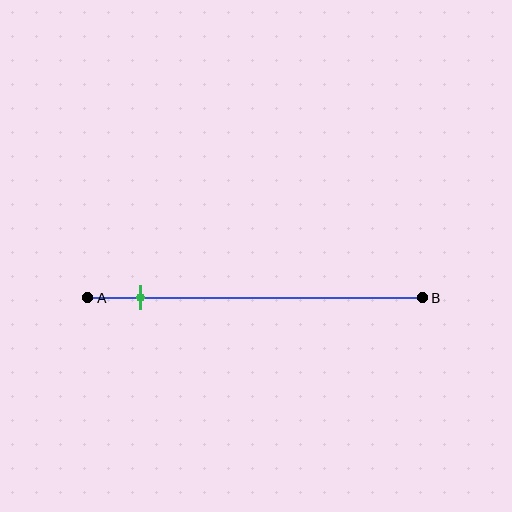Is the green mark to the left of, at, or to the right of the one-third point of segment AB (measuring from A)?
The green mark is to the left of the one-third point of segment AB.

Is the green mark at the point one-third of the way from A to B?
No, the mark is at about 15% from A, not at the 33% one-third point.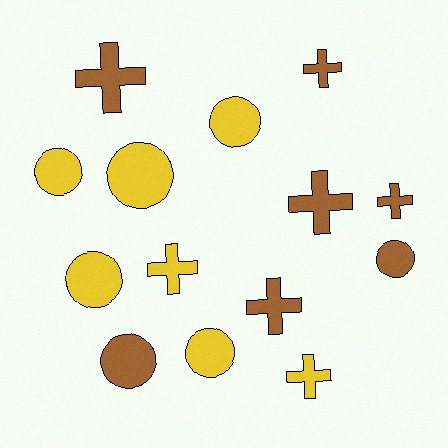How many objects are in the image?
There are 14 objects.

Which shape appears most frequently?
Cross, with 7 objects.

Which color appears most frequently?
Yellow, with 7 objects.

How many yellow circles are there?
There are 5 yellow circles.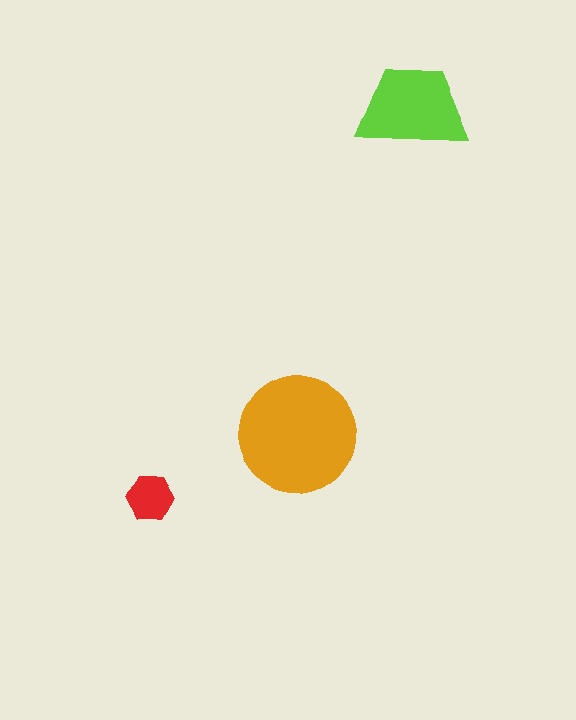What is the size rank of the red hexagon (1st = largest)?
3rd.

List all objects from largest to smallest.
The orange circle, the lime trapezoid, the red hexagon.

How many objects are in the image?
There are 3 objects in the image.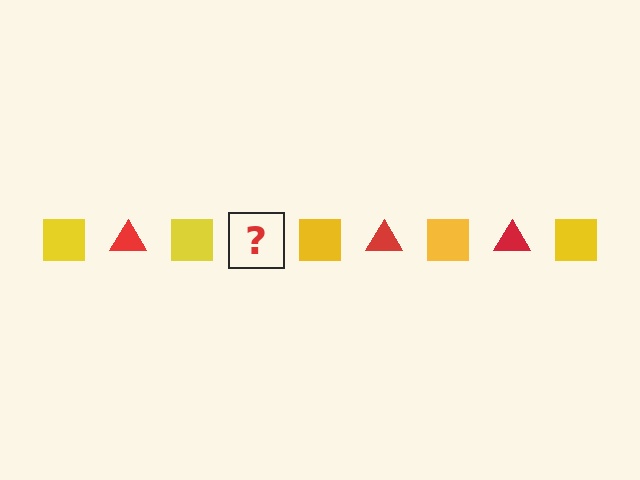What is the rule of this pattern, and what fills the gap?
The rule is that the pattern alternates between yellow square and red triangle. The gap should be filled with a red triangle.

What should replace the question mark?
The question mark should be replaced with a red triangle.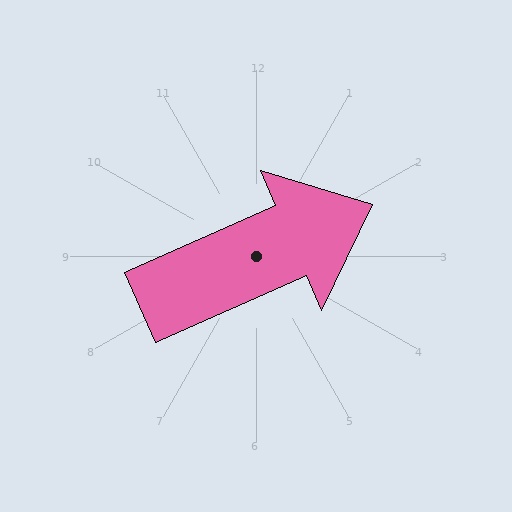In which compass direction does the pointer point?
Northeast.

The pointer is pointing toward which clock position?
Roughly 2 o'clock.